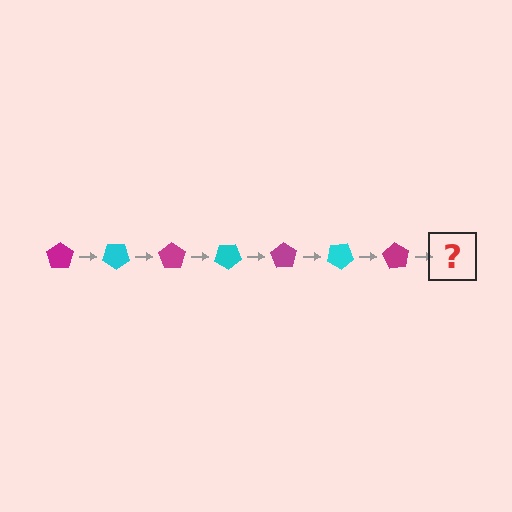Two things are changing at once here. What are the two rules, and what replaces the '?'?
The two rules are that it rotates 35 degrees each step and the color cycles through magenta and cyan. The '?' should be a cyan pentagon, rotated 245 degrees from the start.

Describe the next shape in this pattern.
It should be a cyan pentagon, rotated 245 degrees from the start.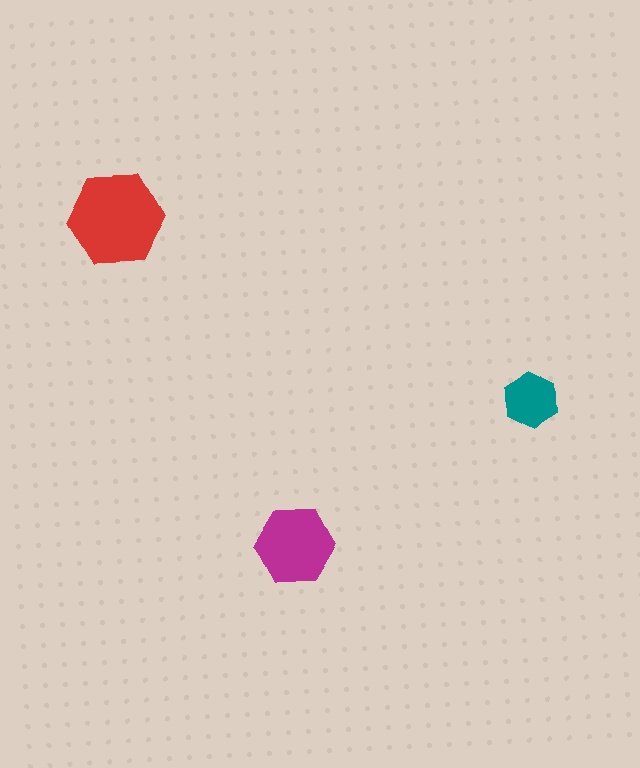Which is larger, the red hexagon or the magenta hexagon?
The red one.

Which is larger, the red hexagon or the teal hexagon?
The red one.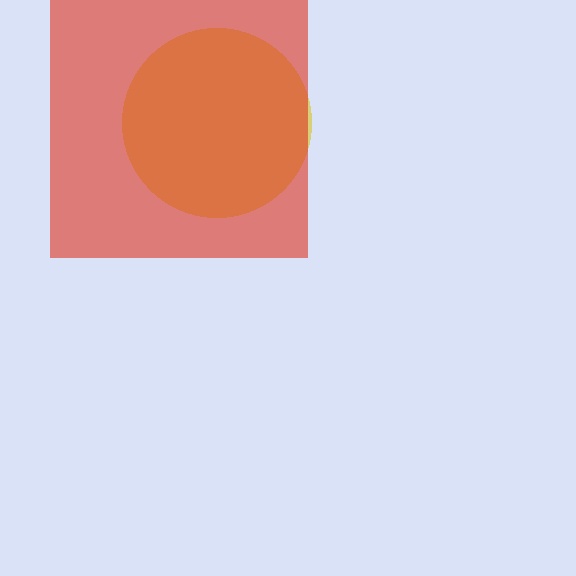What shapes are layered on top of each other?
The layered shapes are: a yellow circle, a red square.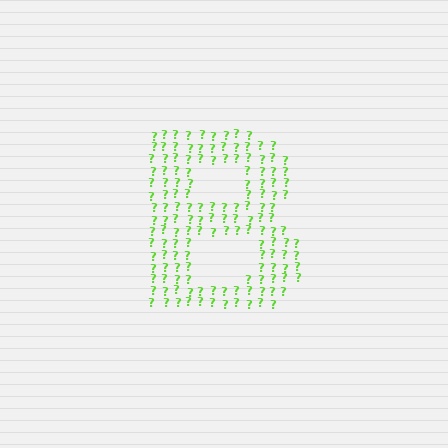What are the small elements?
The small elements are question marks.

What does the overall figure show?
The overall figure shows the letter B.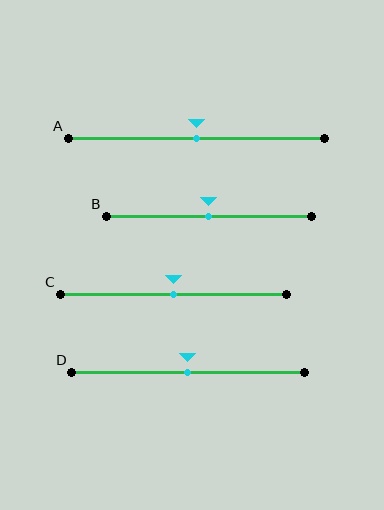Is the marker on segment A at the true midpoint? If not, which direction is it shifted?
Yes, the marker on segment A is at the true midpoint.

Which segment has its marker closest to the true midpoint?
Segment A has its marker closest to the true midpoint.